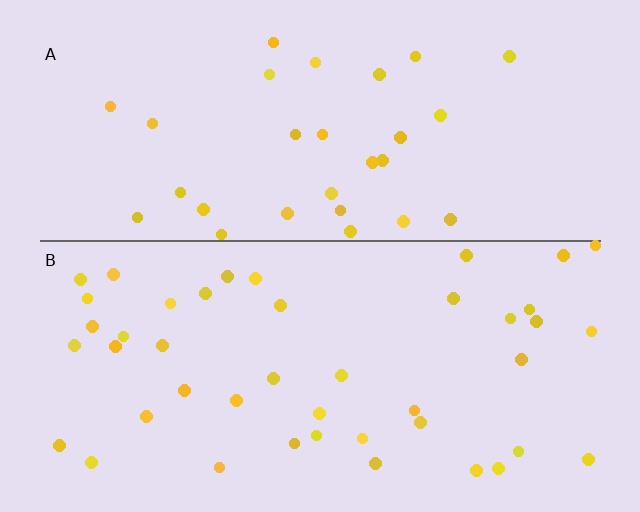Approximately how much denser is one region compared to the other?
Approximately 1.5× — region B over region A.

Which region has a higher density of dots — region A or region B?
B (the bottom).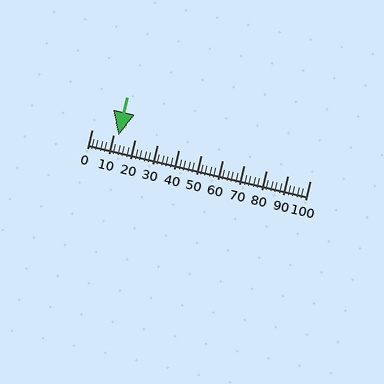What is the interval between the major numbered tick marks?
The major tick marks are spaced 10 units apart.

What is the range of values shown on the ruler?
The ruler shows values from 0 to 100.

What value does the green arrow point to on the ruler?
The green arrow points to approximately 12.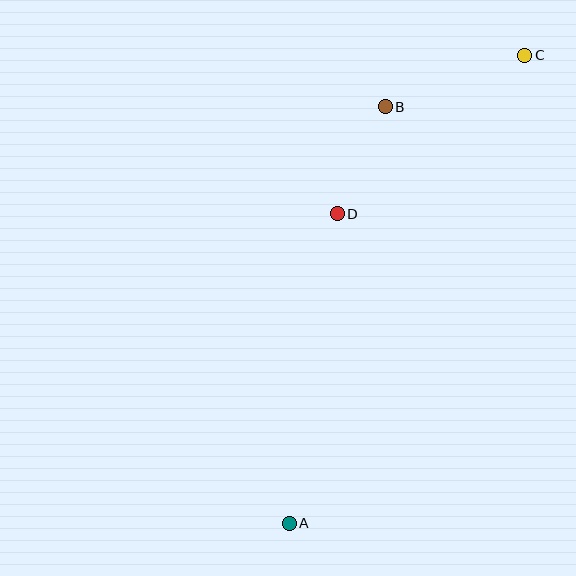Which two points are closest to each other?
Points B and D are closest to each other.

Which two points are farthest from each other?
Points A and C are farthest from each other.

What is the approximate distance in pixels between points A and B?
The distance between A and B is approximately 428 pixels.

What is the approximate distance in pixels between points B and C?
The distance between B and C is approximately 149 pixels.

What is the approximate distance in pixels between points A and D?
The distance between A and D is approximately 313 pixels.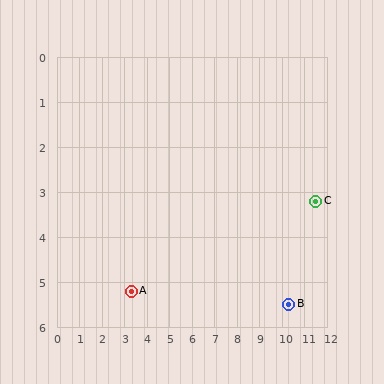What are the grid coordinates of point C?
Point C is at approximately (11.5, 3.2).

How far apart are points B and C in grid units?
Points B and C are about 2.6 grid units apart.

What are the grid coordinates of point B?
Point B is at approximately (10.3, 5.5).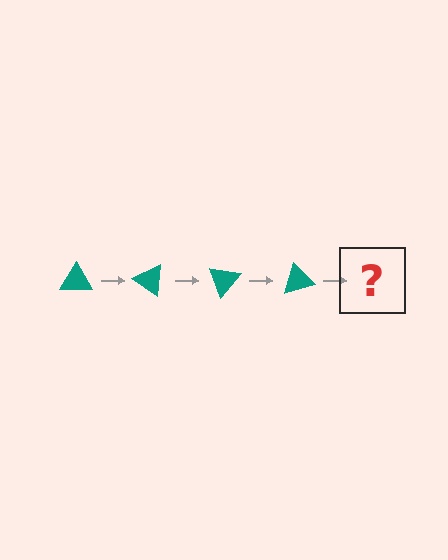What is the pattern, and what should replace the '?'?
The pattern is that the triangle rotates 35 degrees each step. The '?' should be a teal triangle rotated 140 degrees.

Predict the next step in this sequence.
The next step is a teal triangle rotated 140 degrees.